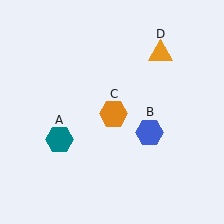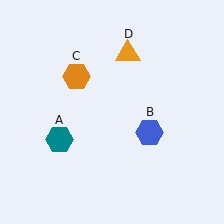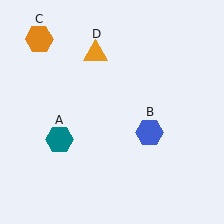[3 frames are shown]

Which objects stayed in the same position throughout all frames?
Teal hexagon (object A) and blue hexagon (object B) remained stationary.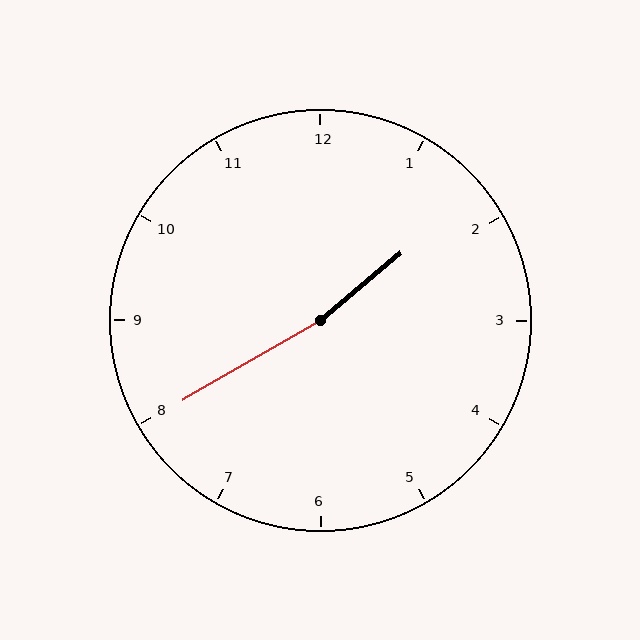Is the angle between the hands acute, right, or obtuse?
It is obtuse.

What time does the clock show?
1:40.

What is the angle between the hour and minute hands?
Approximately 170 degrees.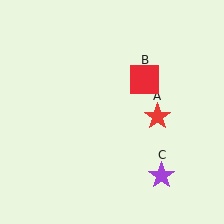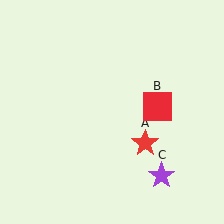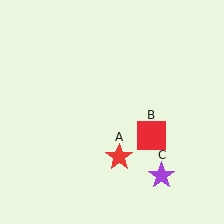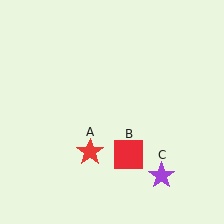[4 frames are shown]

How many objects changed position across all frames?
2 objects changed position: red star (object A), red square (object B).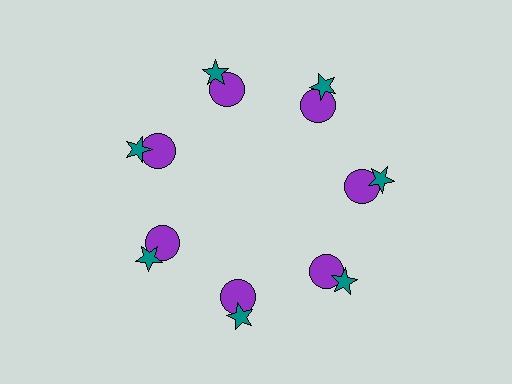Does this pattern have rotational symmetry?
Yes, this pattern has 7-fold rotational symmetry. It looks the same after rotating 51 degrees around the center.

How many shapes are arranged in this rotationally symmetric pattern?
There are 14 shapes, arranged in 7 groups of 2.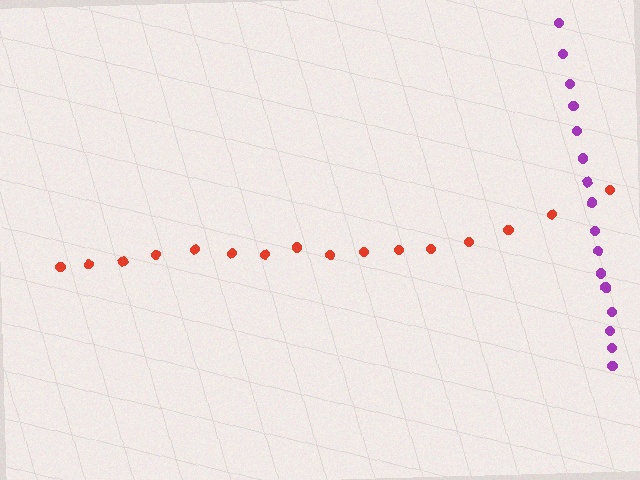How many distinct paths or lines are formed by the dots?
There are 2 distinct paths.